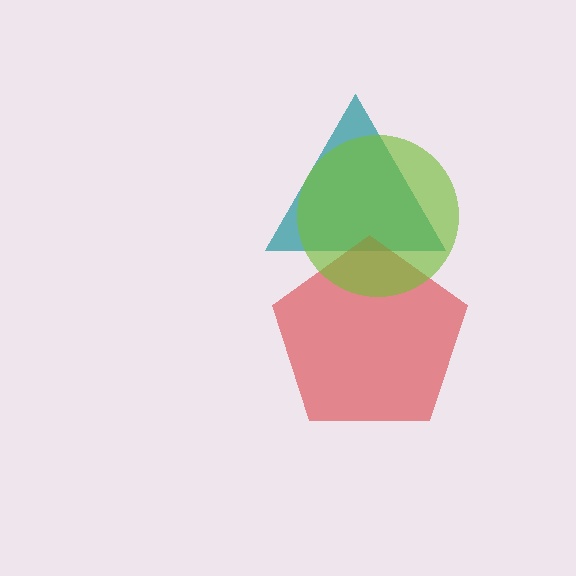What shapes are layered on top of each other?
The layered shapes are: a teal triangle, a red pentagon, a lime circle.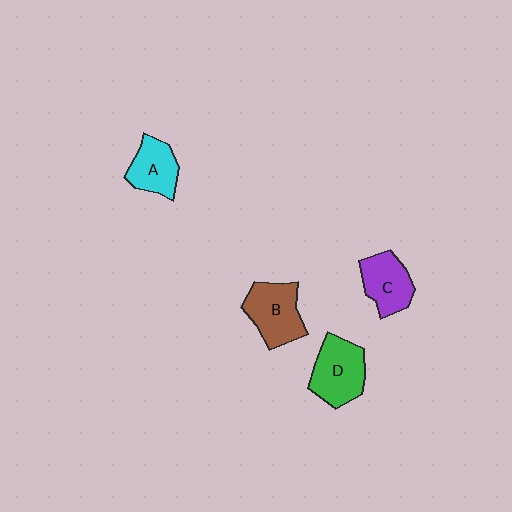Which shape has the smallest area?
Shape A (cyan).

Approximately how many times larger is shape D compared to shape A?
Approximately 1.3 times.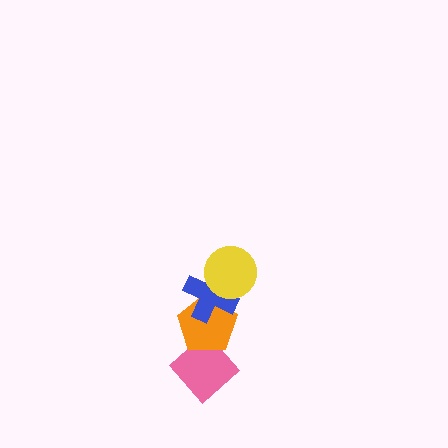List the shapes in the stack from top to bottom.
From top to bottom: the yellow circle, the blue cross, the orange pentagon, the pink diamond.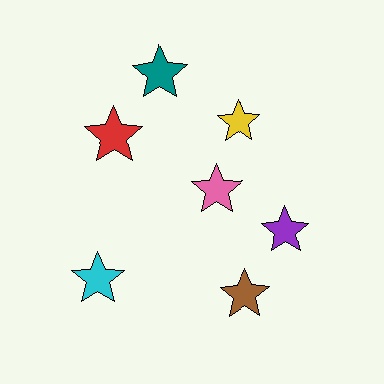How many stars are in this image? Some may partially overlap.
There are 7 stars.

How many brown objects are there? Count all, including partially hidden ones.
There is 1 brown object.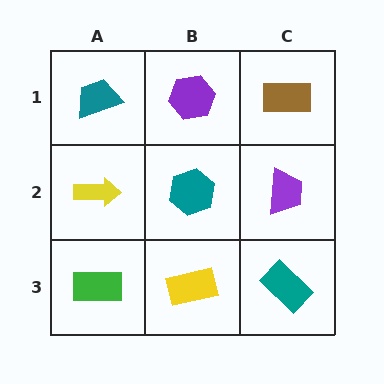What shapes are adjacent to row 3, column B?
A teal hexagon (row 2, column B), a green rectangle (row 3, column A), a teal rectangle (row 3, column C).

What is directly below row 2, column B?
A yellow rectangle.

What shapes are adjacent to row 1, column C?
A purple trapezoid (row 2, column C), a purple hexagon (row 1, column B).